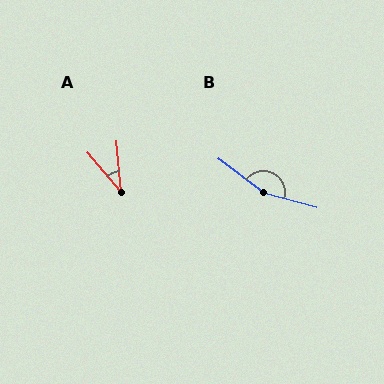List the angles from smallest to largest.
A (36°), B (159°).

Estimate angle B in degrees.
Approximately 159 degrees.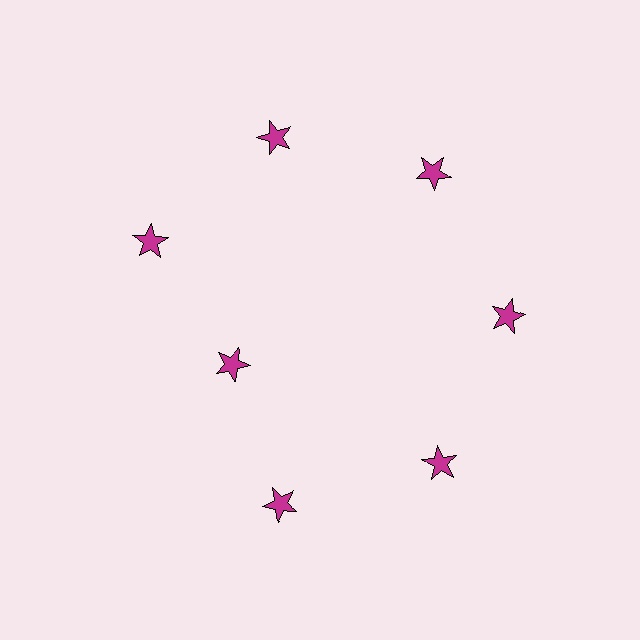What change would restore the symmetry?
The symmetry would be restored by moving it outward, back onto the ring so that all 7 stars sit at equal angles and equal distance from the center.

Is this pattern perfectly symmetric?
No. The 7 magenta stars are arranged in a ring, but one element near the 8 o'clock position is pulled inward toward the center, breaking the 7-fold rotational symmetry.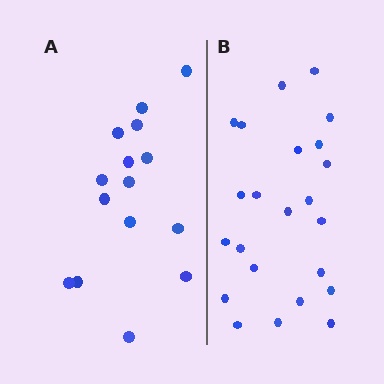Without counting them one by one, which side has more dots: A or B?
Region B (the right region) has more dots.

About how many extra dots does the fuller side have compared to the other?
Region B has roughly 8 or so more dots than region A.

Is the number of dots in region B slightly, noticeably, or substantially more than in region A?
Region B has substantially more. The ratio is roughly 1.5 to 1.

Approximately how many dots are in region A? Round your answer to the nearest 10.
About 20 dots. (The exact count is 15, which rounds to 20.)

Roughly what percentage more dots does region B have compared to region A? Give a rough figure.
About 55% more.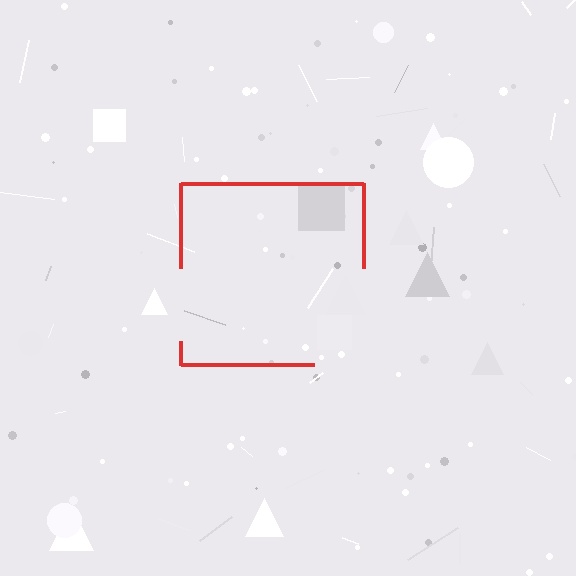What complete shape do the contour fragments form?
The contour fragments form a square.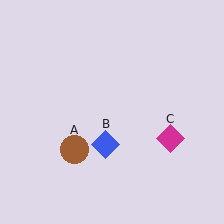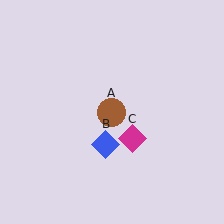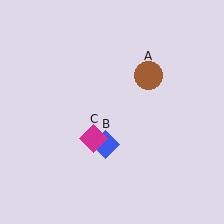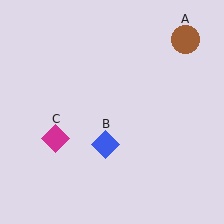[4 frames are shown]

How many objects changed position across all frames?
2 objects changed position: brown circle (object A), magenta diamond (object C).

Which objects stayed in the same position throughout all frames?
Blue diamond (object B) remained stationary.